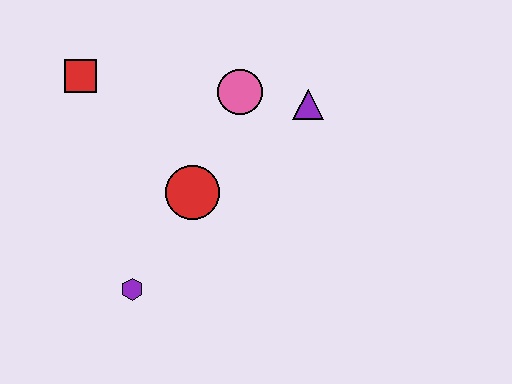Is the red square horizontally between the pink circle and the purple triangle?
No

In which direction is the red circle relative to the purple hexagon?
The red circle is above the purple hexagon.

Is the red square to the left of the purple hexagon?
Yes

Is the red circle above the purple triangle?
No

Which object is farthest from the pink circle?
The purple hexagon is farthest from the pink circle.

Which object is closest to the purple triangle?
The pink circle is closest to the purple triangle.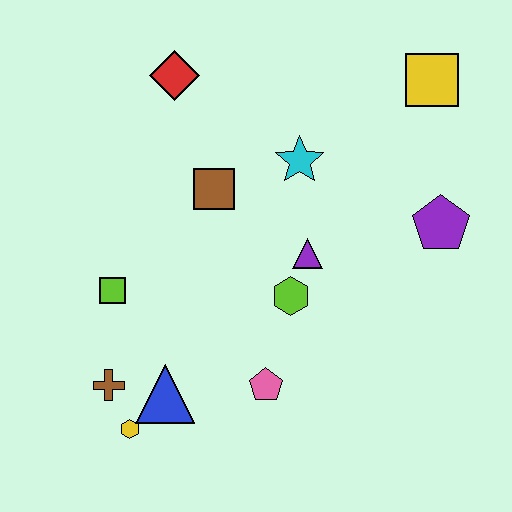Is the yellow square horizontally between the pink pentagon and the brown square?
No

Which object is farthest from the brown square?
The yellow hexagon is farthest from the brown square.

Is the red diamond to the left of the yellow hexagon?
No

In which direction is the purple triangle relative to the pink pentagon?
The purple triangle is above the pink pentagon.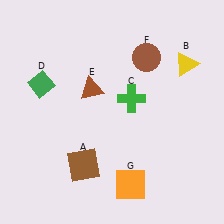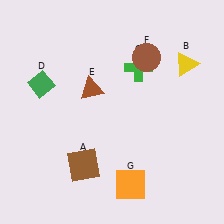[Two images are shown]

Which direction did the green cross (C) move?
The green cross (C) moved up.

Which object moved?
The green cross (C) moved up.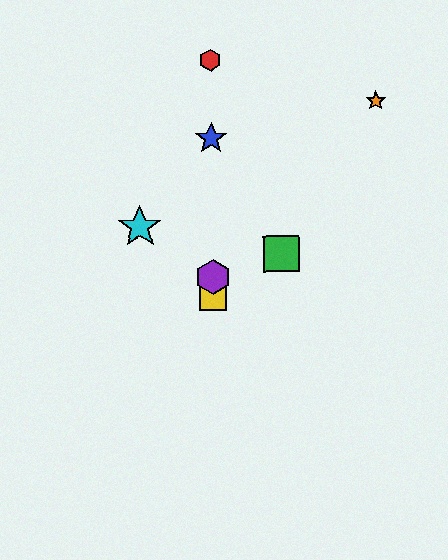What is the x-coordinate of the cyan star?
The cyan star is at x≈140.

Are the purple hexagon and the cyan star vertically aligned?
No, the purple hexagon is at x≈213 and the cyan star is at x≈140.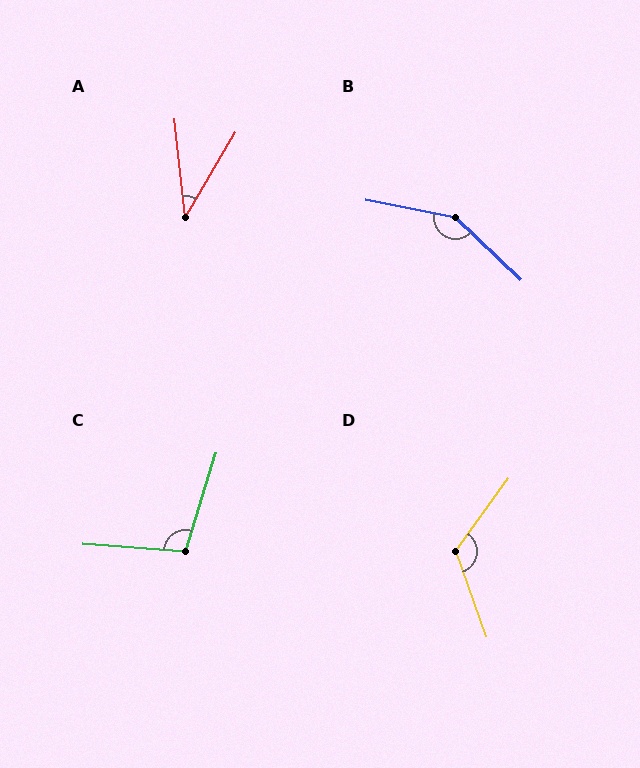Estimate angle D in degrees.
Approximately 124 degrees.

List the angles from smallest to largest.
A (37°), C (103°), D (124°), B (147°).